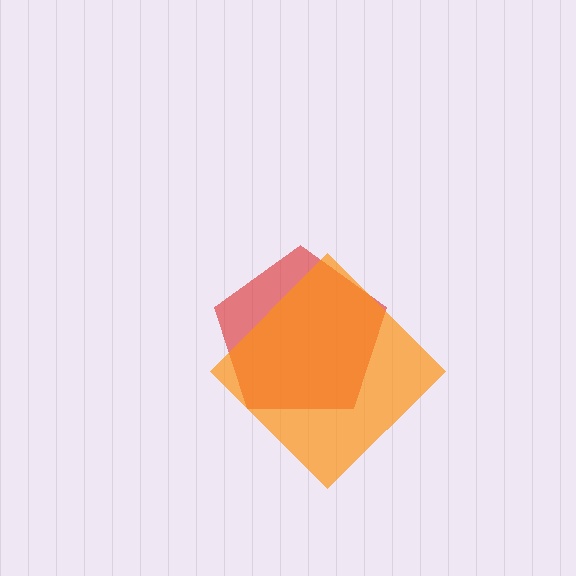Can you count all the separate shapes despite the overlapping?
Yes, there are 2 separate shapes.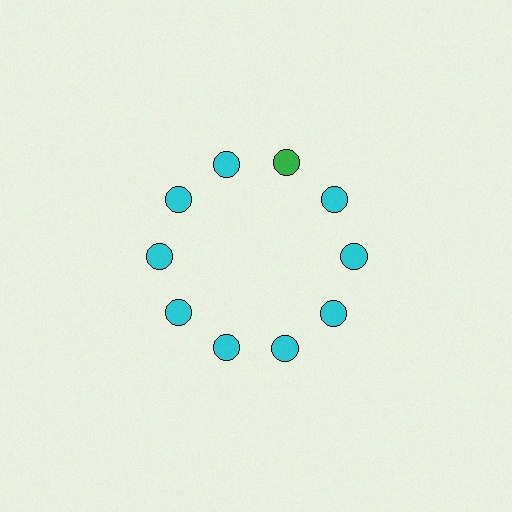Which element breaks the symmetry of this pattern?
The green circle at roughly the 1 o'clock position breaks the symmetry. All other shapes are cyan circles.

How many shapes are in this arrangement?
There are 10 shapes arranged in a ring pattern.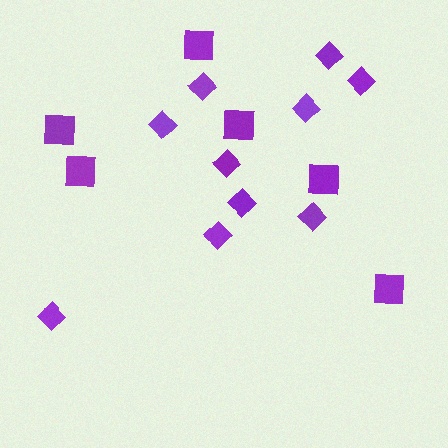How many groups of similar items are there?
There are 2 groups: one group of diamonds (10) and one group of squares (6).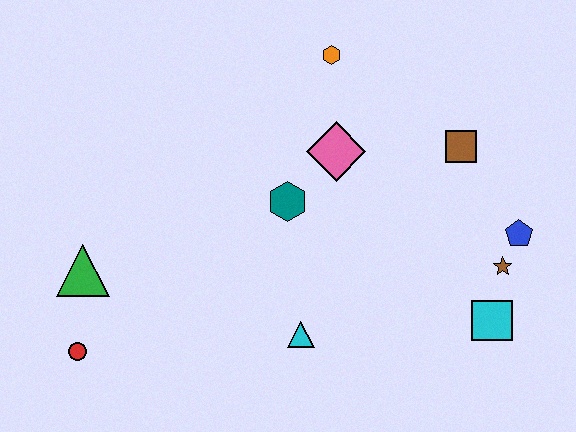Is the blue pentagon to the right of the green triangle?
Yes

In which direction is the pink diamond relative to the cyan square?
The pink diamond is above the cyan square.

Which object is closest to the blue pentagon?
The brown star is closest to the blue pentagon.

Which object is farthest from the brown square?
The red circle is farthest from the brown square.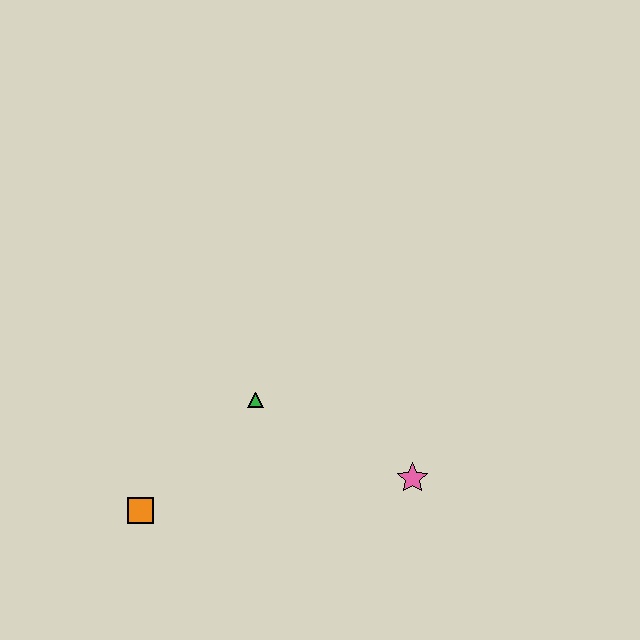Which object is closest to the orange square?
The green triangle is closest to the orange square.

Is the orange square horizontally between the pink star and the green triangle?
No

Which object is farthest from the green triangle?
The pink star is farthest from the green triangle.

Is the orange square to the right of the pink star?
No